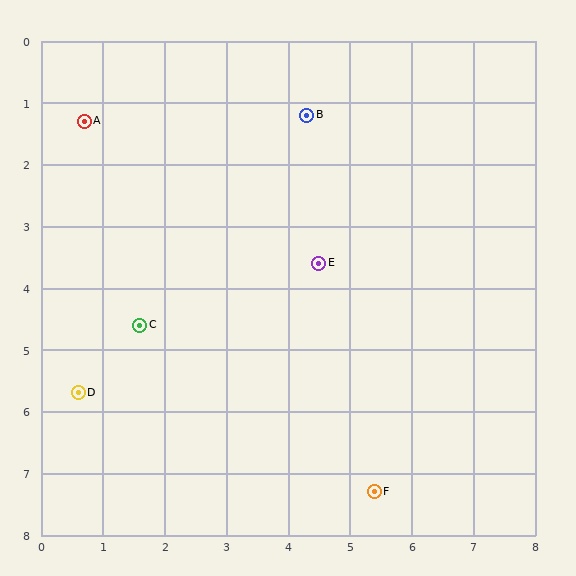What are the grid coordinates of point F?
Point F is at approximately (5.4, 7.3).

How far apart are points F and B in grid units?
Points F and B are about 6.2 grid units apart.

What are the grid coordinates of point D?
Point D is at approximately (0.6, 5.7).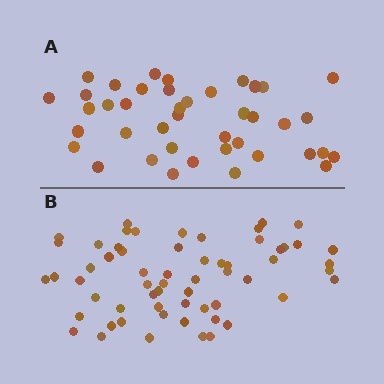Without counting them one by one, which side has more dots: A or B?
Region B (the bottom region) has more dots.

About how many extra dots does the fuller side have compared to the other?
Region B has approximately 20 more dots than region A.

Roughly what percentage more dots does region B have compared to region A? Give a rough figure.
About 45% more.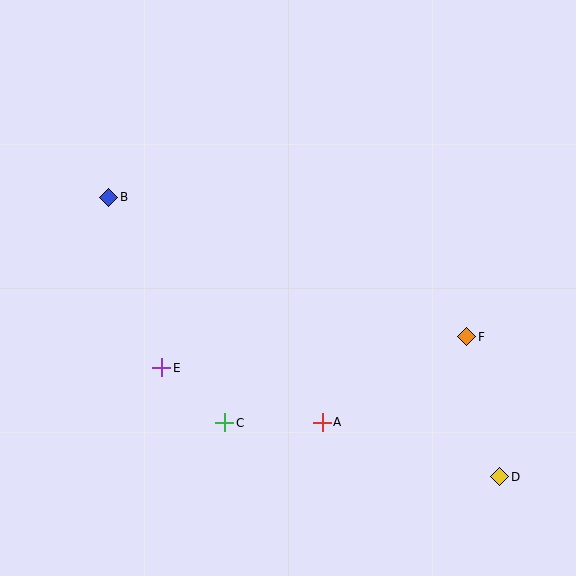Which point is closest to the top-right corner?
Point F is closest to the top-right corner.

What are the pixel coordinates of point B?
Point B is at (109, 197).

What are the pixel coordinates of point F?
Point F is at (467, 337).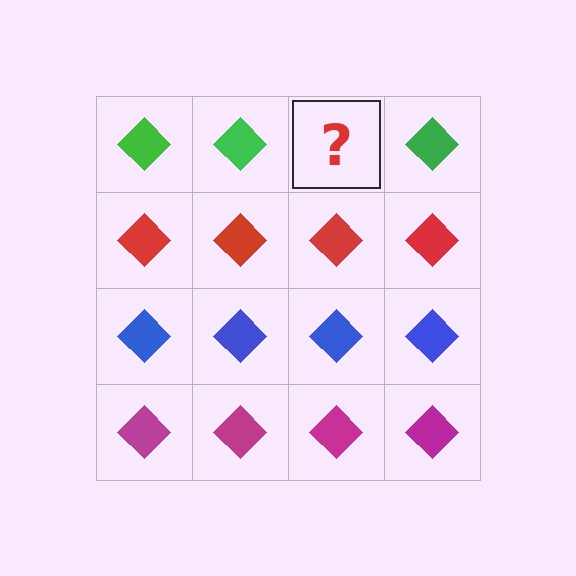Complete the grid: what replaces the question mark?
The question mark should be replaced with a green diamond.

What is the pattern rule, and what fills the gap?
The rule is that each row has a consistent color. The gap should be filled with a green diamond.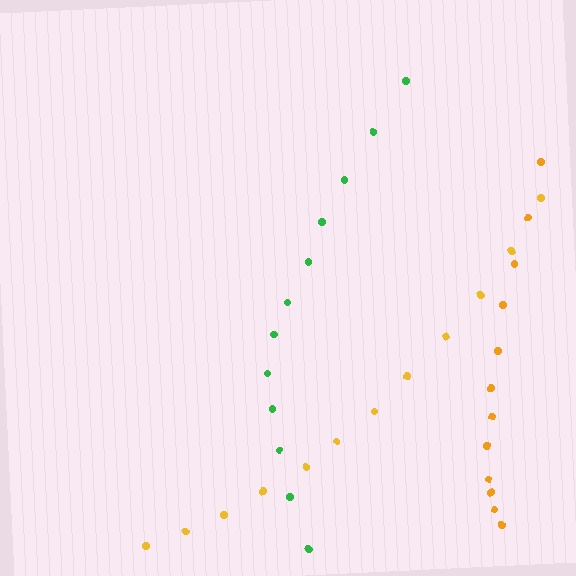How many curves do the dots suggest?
There are 3 distinct paths.